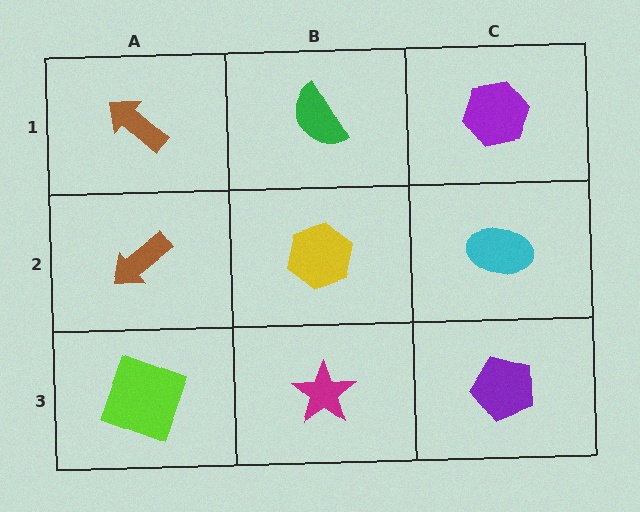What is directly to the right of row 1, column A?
A green semicircle.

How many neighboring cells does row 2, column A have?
3.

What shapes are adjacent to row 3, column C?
A cyan ellipse (row 2, column C), a magenta star (row 3, column B).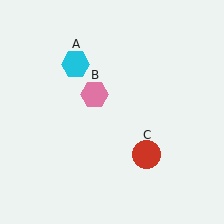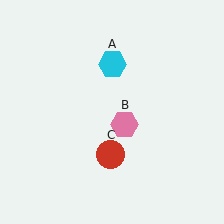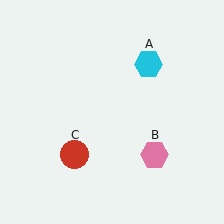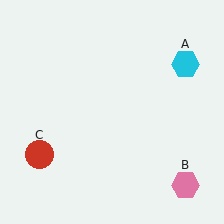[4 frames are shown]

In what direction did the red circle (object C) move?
The red circle (object C) moved left.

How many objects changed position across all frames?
3 objects changed position: cyan hexagon (object A), pink hexagon (object B), red circle (object C).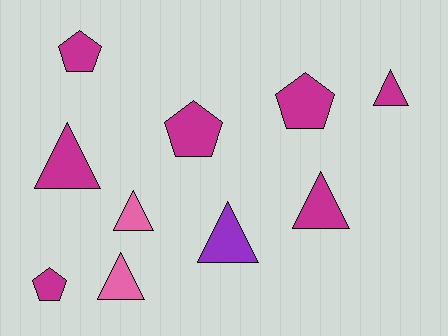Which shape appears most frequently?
Triangle, with 6 objects.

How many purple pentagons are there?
There are no purple pentagons.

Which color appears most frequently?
Magenta, with 7 objects.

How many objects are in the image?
There are 10 objects.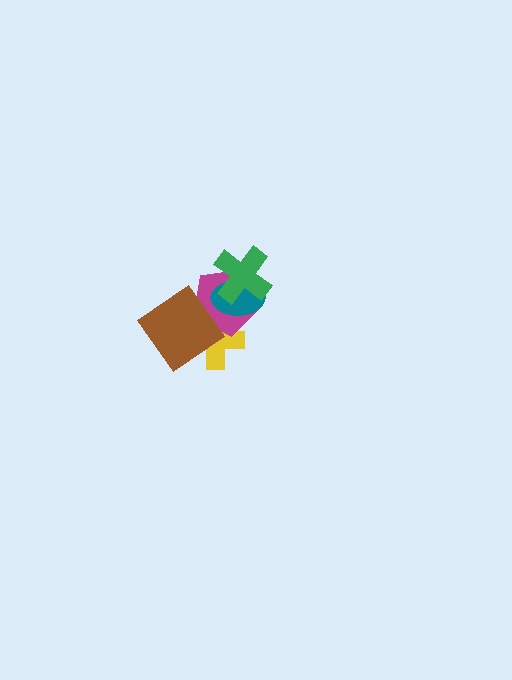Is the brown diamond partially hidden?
No, no other shape covers it.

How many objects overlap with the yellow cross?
3 objects overlap with the yellow cross.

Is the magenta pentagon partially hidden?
Yes, it is partially covered by another shape.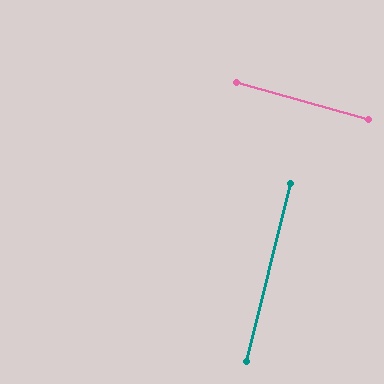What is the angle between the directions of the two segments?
Approximately 89 degrees.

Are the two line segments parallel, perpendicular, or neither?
Perpendicular — they meet at approximately 89°.